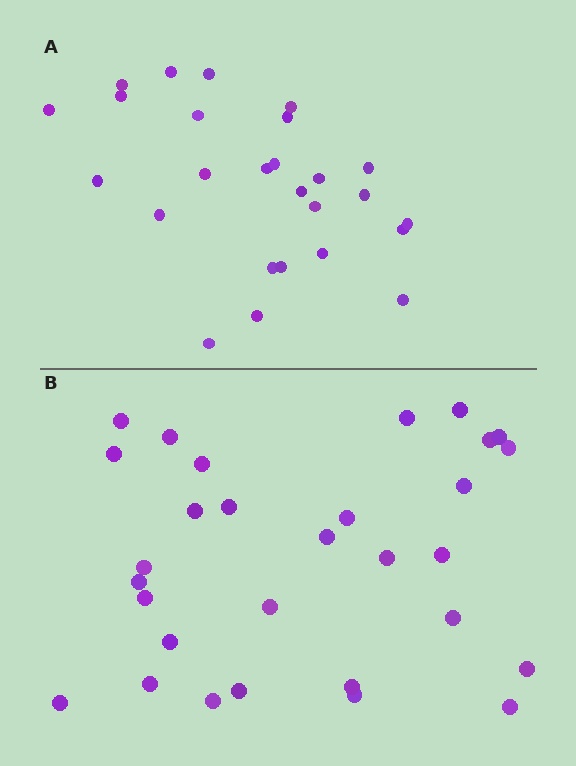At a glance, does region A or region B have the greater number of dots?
Region B (the bottom region) has more dots.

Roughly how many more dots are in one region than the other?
Region B has about 4 more dots than region A.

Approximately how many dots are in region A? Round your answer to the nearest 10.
About 30 dots. (The exact count is 26, which rounds to 30.)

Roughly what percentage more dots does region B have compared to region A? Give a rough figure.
About 15% more.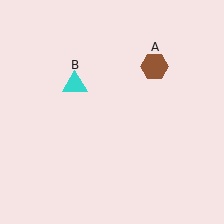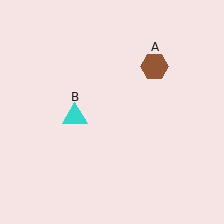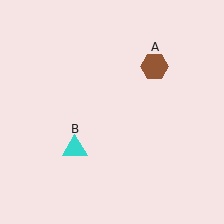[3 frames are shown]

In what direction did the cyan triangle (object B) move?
The cyan triangle (object B) moved down.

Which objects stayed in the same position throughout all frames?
Brown hexagon (object A) remained stationary.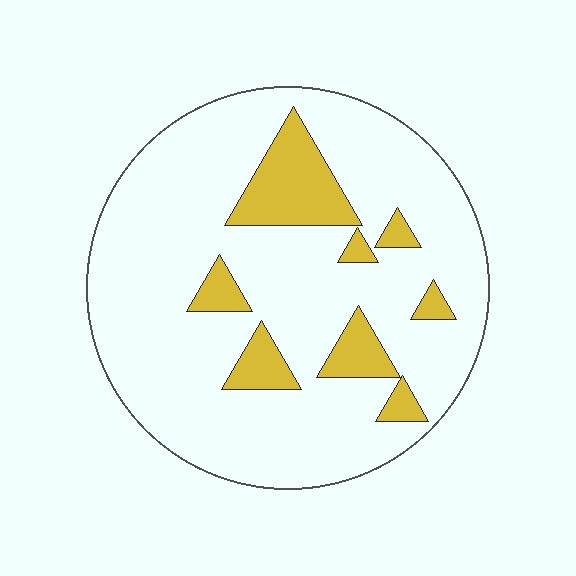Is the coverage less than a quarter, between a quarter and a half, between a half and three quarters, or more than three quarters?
Less than a quarter.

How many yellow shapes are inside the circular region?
8.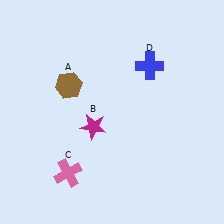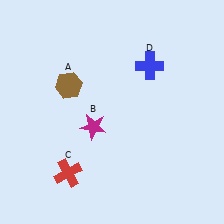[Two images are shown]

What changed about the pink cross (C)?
In Image 1, C is pink. In Image 2, it changed to red.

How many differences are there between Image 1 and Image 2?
There is 1 difference between the two images.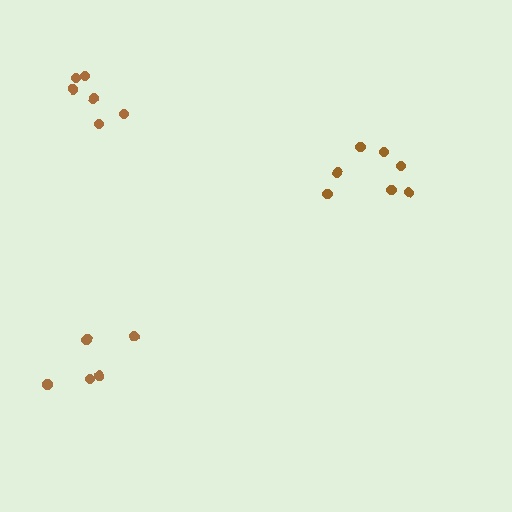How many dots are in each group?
Group 1: 7 dots, Group 2: 6 dots, Group 3: 5 dots (18 total).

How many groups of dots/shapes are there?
There are 3 groups.